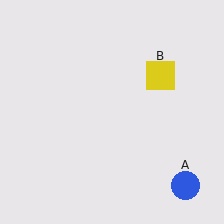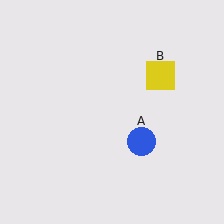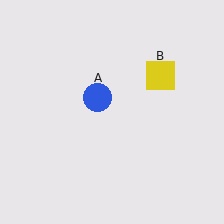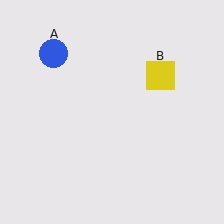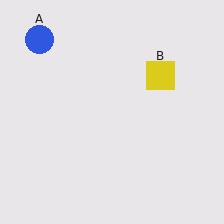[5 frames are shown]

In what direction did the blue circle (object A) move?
The blue circle (object A) moved up and to the left.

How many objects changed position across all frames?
1 object changed position: blue circle (object A).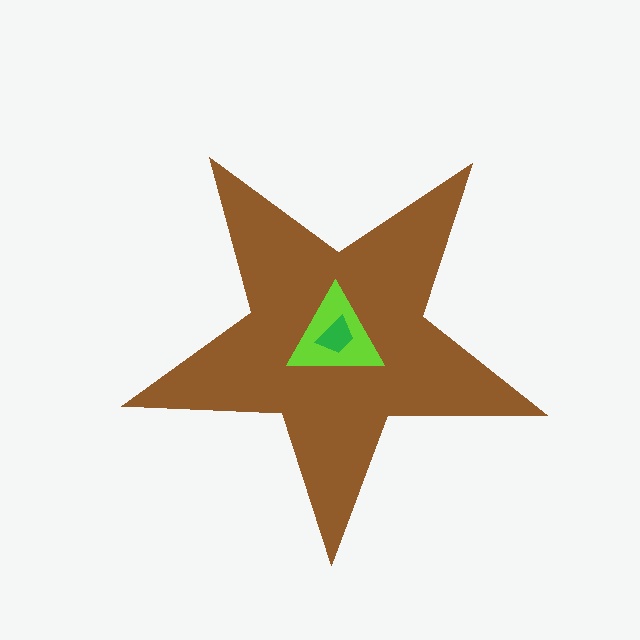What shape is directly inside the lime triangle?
The green trapezoid.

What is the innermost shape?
The green trapezoid.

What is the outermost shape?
The brown star.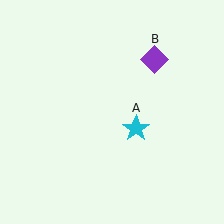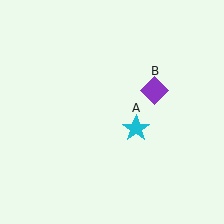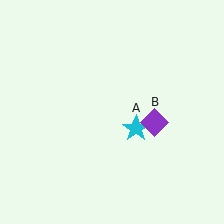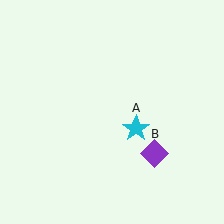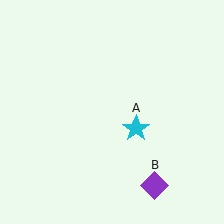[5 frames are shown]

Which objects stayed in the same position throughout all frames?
Cyan star (object A) remained stationary.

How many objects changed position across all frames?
1 object changed position: purple diamond (object B).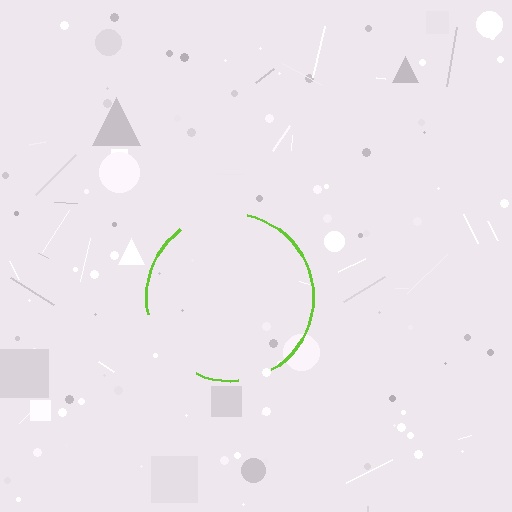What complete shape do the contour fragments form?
The contour fragments form a circle.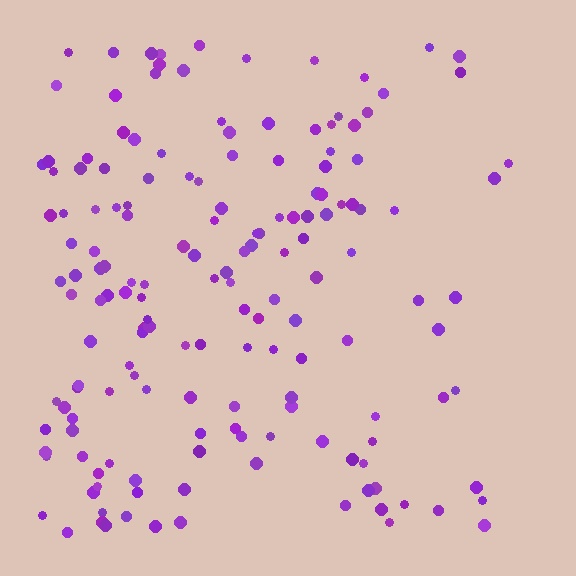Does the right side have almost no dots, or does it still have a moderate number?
Still a moderate number, just noticeably fewer than the left.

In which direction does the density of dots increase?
From right to left, with the left side densest.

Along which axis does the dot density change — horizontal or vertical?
Horizontal.